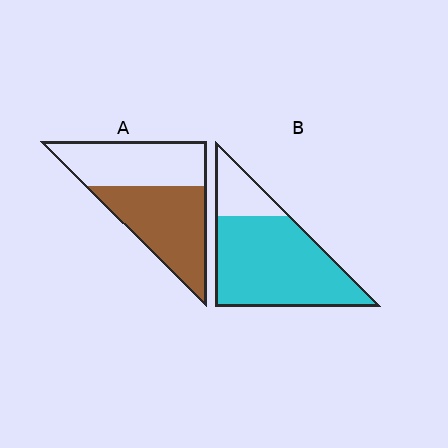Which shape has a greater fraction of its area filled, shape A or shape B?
Shape B.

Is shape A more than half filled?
Roughly half.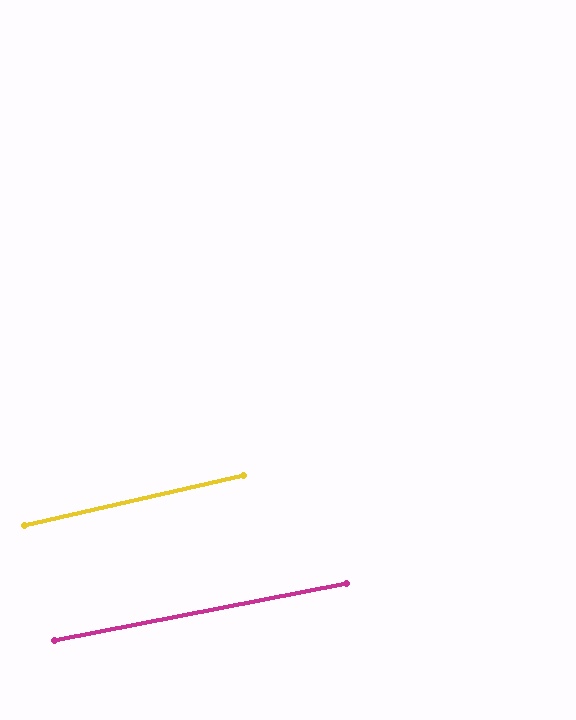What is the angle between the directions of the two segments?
Approximately 2 degrees.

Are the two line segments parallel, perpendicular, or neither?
Parallel — their directions differ by only 1.7°.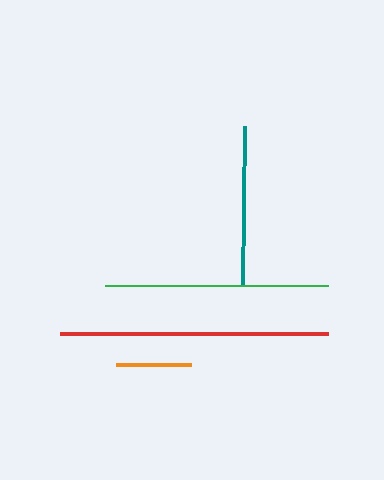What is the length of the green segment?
The green segment is approximately 223 pixels long.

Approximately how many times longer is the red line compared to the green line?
The red line is approximately 1.2 times the length of the green line.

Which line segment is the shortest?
The orange line is the shortest at approximately 75 pixels.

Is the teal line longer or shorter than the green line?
The green line is longer than the teal line.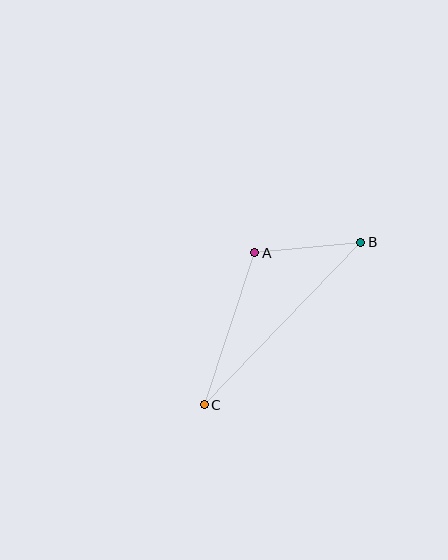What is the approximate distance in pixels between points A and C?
The distance between A and C is approximately 160 pixels.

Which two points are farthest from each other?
Points B and C are farthest from each other.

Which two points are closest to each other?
Points A and B are closest to each other.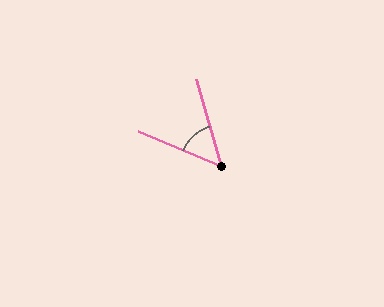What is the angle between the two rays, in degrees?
Approximately 51 degrees.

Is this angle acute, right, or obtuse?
It is acute.